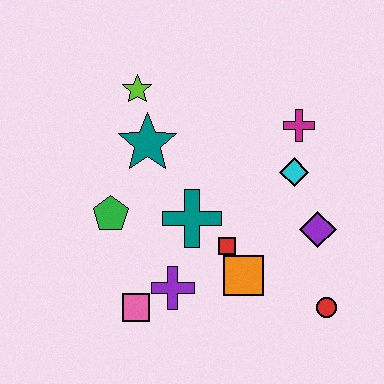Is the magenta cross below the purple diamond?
No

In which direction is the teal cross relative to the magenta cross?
The teal cross is to the left of the magenta cross.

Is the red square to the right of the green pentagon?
Yes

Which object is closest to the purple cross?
The pink square is closest to the purple cross.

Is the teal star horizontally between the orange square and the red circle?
No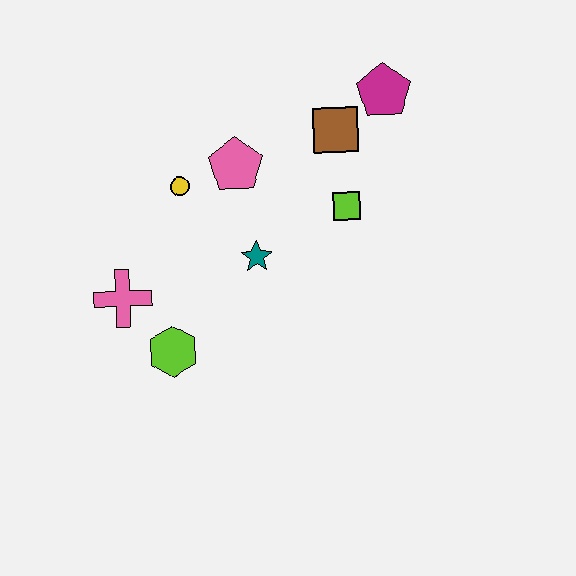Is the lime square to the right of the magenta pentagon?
No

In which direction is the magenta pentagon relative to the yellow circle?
The magenta pentagon is to the right of the yellow circle.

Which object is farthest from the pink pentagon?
The lime hexagon is farthest from the pink pentagon.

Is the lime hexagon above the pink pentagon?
No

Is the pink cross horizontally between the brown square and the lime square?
No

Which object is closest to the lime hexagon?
The pink cross is closest to the lime hexagon.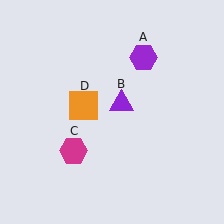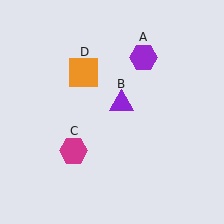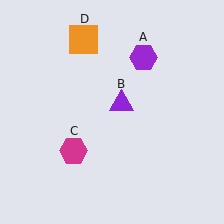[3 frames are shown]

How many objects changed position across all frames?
1 object changed position: orange square (object D).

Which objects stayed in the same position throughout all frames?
Purple hexagon (object A) and purple triangle (object B) and magenta hexagon (object C) remained stationary.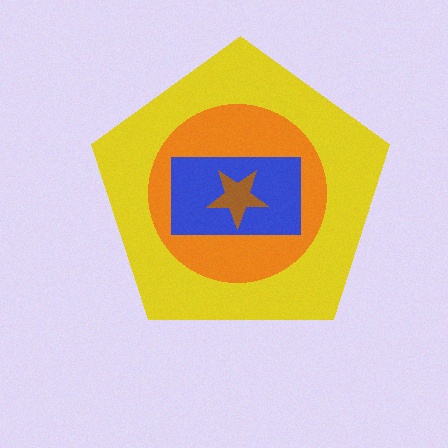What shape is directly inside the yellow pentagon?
The orange circle.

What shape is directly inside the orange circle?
The blue rectangle.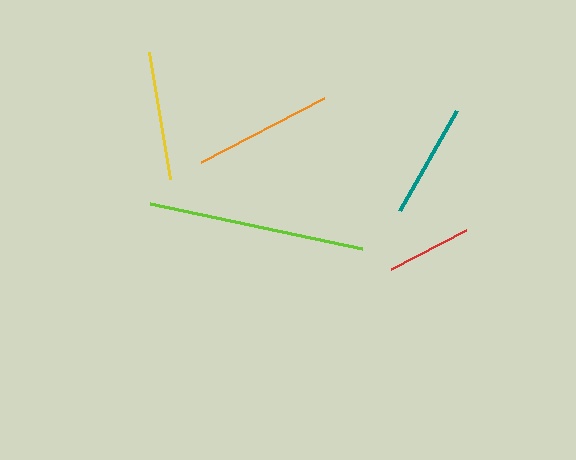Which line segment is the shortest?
The red line is the shortest at approximately 84 pixels.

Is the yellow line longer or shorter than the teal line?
The yellow line is longer than the teal line.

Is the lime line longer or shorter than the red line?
The lime line is longer than the red line.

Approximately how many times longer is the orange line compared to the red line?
The orange line is approximately 1.6 times the length of the red line.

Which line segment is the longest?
The lime line is the longest at approximately 216 pixels.